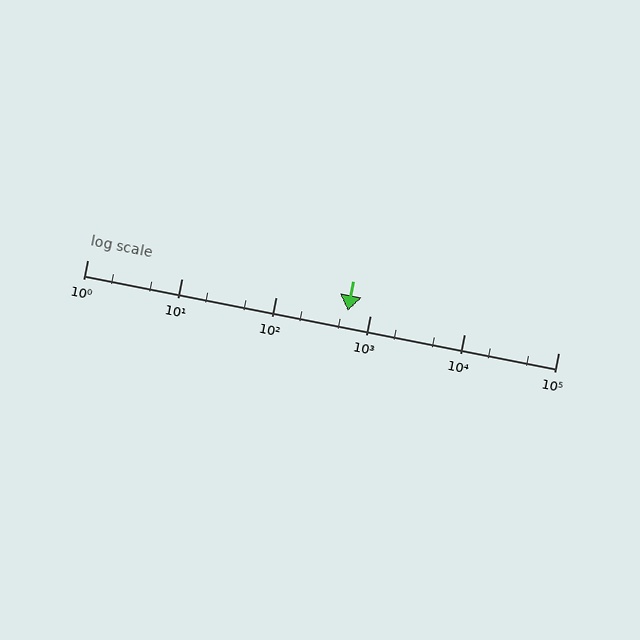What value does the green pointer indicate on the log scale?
The pointer indicates approximately 580.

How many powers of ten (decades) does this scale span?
The scale spans 5 decades, from 1 to 100000.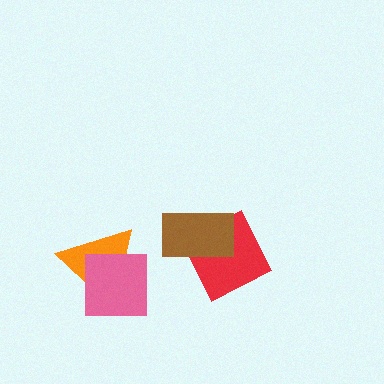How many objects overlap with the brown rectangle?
1 object overlaps with the brown rectangle.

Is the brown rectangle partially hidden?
No, no other shape covers it.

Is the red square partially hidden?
Yes, it is partially covered by another shape.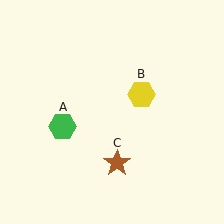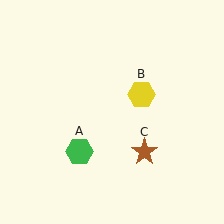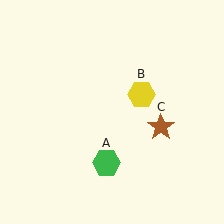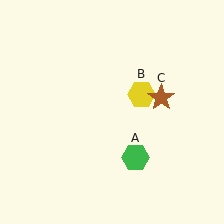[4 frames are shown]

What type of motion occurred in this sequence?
The green hexagon (object A), brown star (object C) rotated counterclockwise around the center of the scene.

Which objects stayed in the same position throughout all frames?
Yellow hexagon (object B) remained stationary.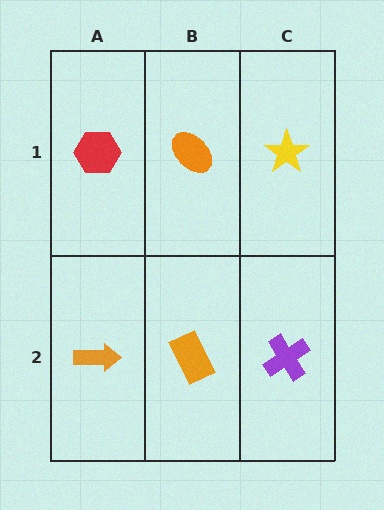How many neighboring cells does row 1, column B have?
3.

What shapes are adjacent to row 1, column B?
An orange rectangle (row 2, column B), a red hexagon (row 1, column A), a yellow star (row 1, column C).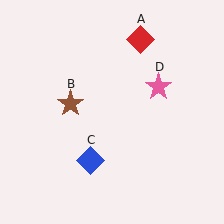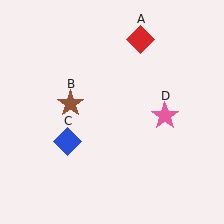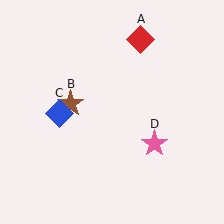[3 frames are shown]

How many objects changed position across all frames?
2 objects changed position: blue diamond (object C), pink star (object D).